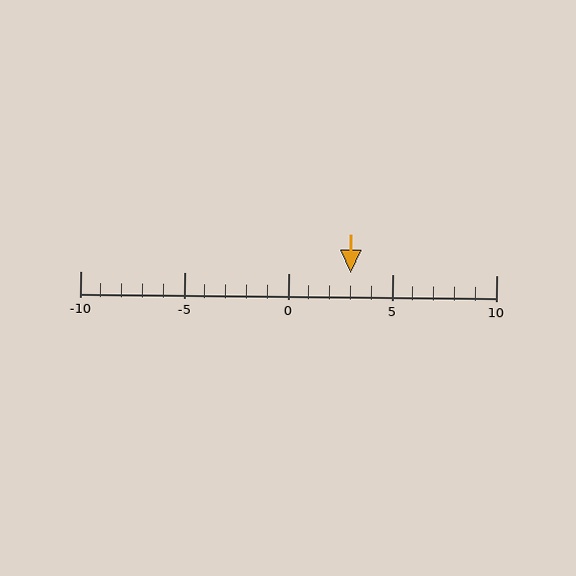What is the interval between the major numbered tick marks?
The major tick marks are spaced 5 units apart.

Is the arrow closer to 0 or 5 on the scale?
The arrow is closer to 5.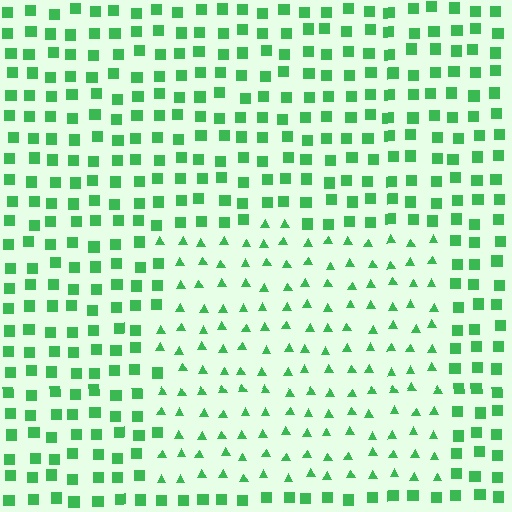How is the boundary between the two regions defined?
The boundary is defined by a change in element shape: triangles inside vs. squares outside. All elements share the same color and spacing.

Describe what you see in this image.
The image is filled with small green elements arranged in a uniform grid. A rectangle-shaped region contains triangles, while the surrounding area contains squares. The boundary is defined purely by the change in element shape.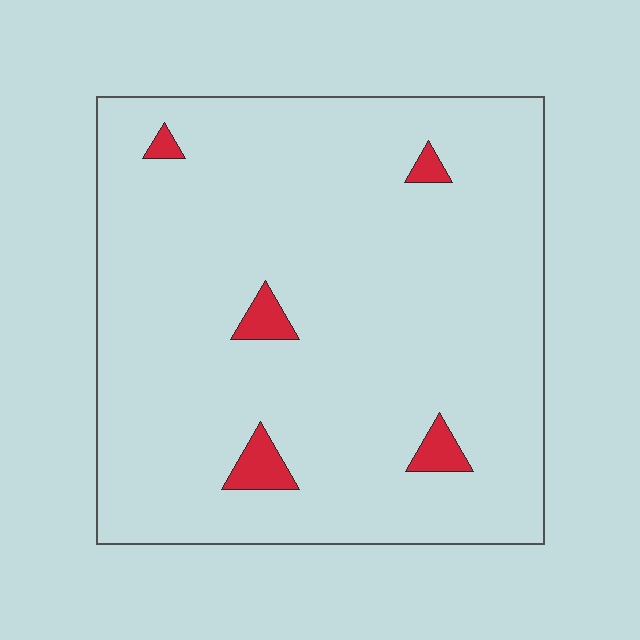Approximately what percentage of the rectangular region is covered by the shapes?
Approximately 5%.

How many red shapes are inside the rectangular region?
5.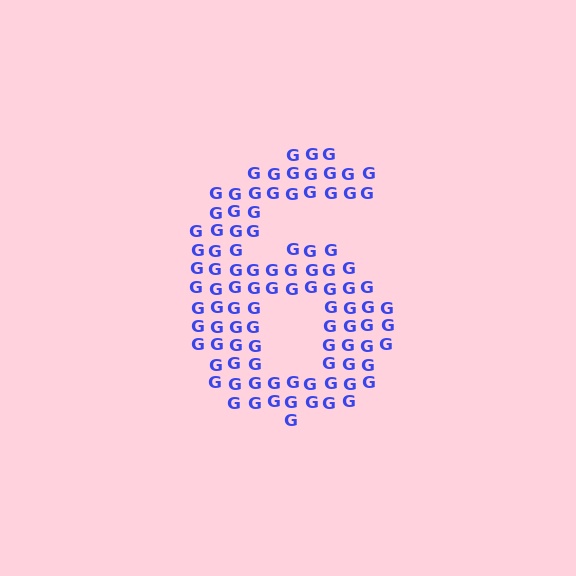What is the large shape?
The large shape is the digit 6.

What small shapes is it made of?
It is made of small letter G's.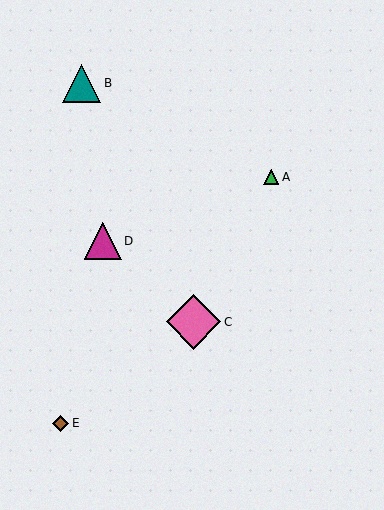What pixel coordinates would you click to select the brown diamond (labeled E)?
Click at (61, 423) to select the brown diamond E.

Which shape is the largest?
The pink diamond (labeled C) is the largest.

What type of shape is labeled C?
Shape C is a pink diamond.